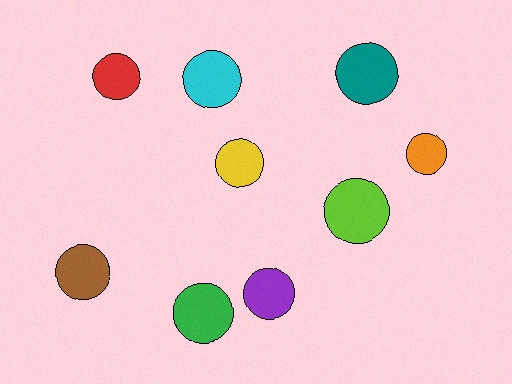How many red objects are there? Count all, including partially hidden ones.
There is 1 red object.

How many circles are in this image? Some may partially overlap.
There are 9 circles.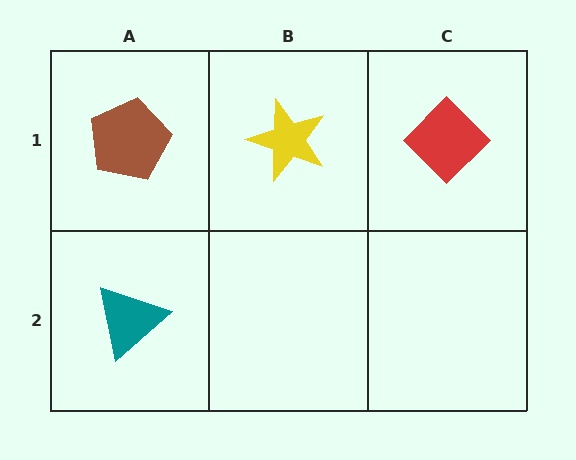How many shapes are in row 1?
3 shapes.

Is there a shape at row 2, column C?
No, that cell is empty.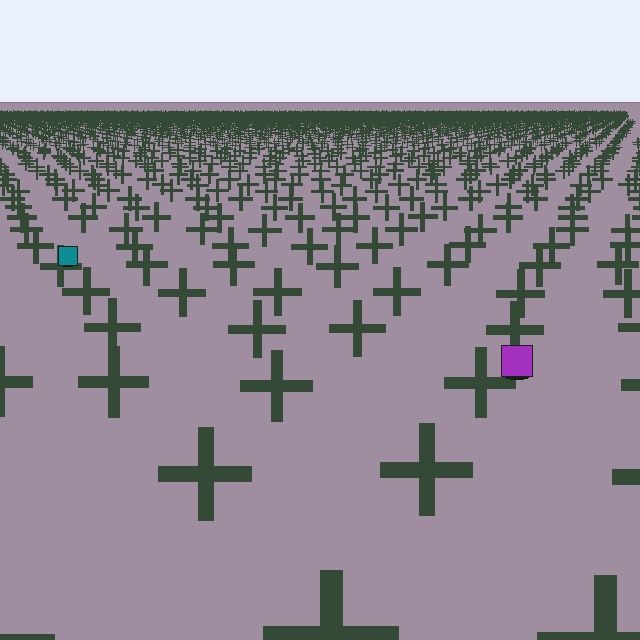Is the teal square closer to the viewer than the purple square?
No. The purple square is closer — you can tell from the texture gradient: the ground texture is coarser near it.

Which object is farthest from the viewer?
The teal square is farthest from the viewer. It appears smaller and the ground texture around it is denser.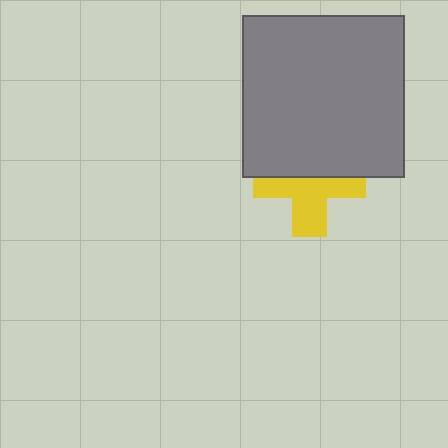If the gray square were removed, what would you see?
You would see the complete yellow cross.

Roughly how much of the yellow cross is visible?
About half of it is visible (roughly 55%).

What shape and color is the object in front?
The object in front is a gray square.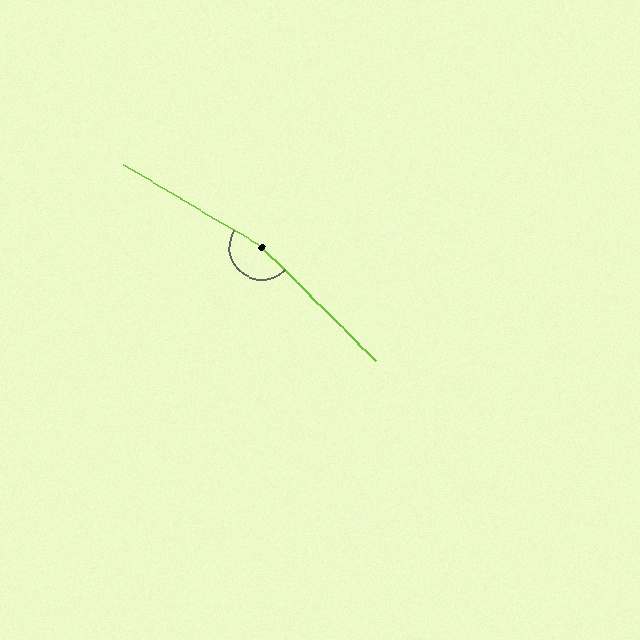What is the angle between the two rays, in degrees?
Approximately 166 degrees.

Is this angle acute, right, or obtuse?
It is obtuse.